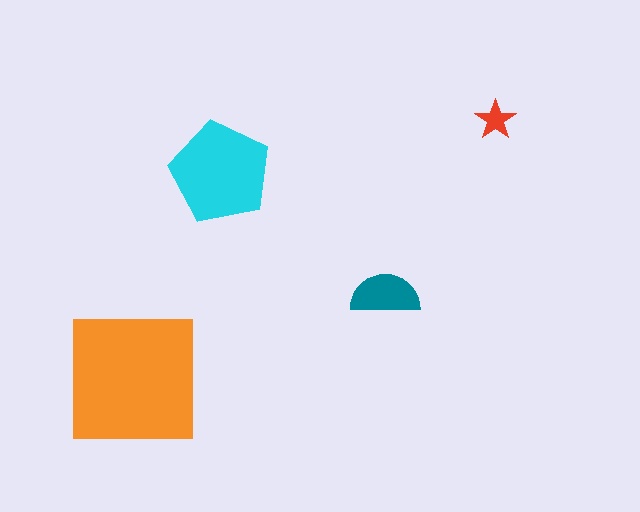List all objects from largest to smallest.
The orange square, the cyan pentagon, the teal semicircle, the red star.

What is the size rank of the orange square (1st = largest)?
1st.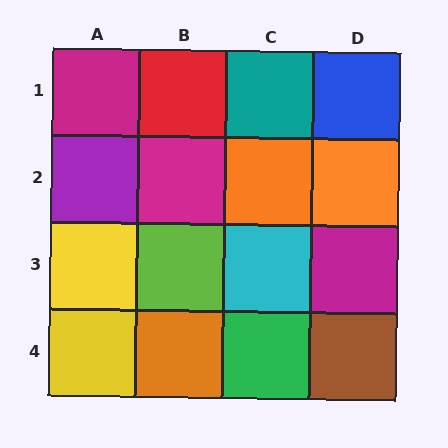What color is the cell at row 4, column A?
Yellow.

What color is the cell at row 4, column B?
Orange.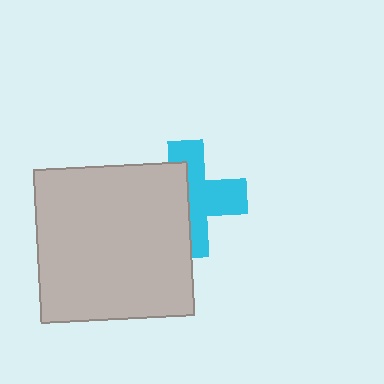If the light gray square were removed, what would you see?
You would see the complete cyan cross.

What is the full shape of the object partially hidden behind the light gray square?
The partially hidden object is a cyan cross.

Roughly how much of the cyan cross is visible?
About half of it is visible (roughly 53%).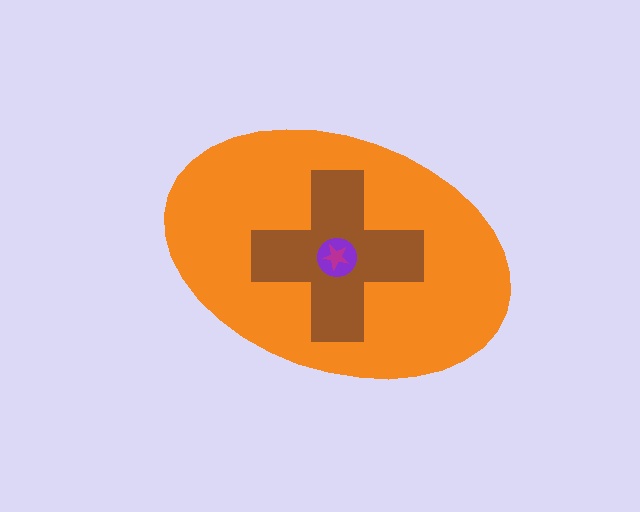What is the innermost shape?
The magenta star.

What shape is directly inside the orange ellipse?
The brown cross.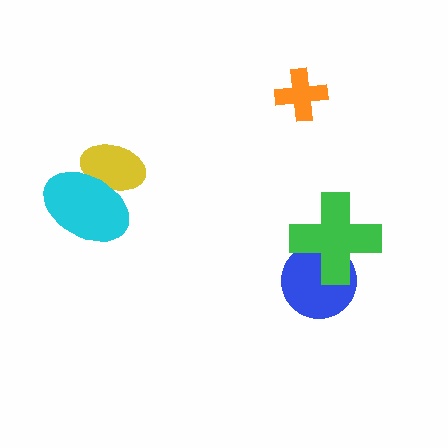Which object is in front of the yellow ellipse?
The cyan ellipse is in front of the yellow ellipse.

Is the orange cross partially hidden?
No, no other shape covers it.